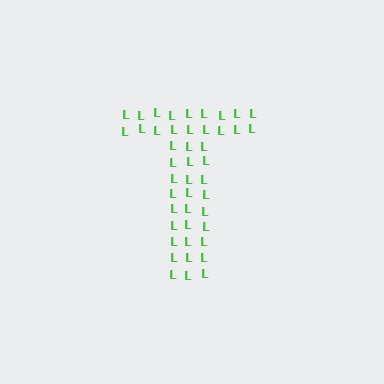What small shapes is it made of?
It is made of small letter L's.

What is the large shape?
The large shape is the letter T.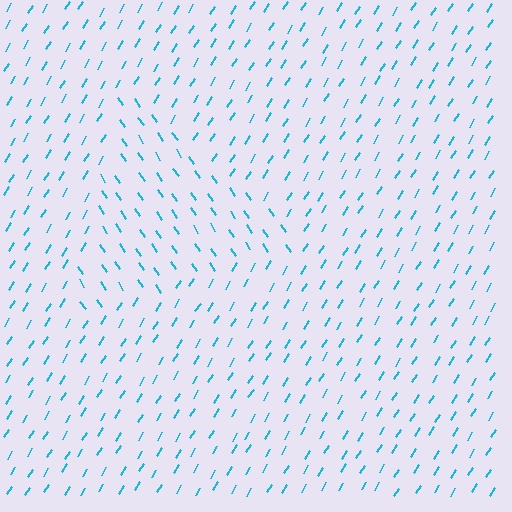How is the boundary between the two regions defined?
The boundary is defined purely by a change in line orientation (approximately 66 degrees difference). All lines are the same color and thickness.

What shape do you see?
I see a triangle.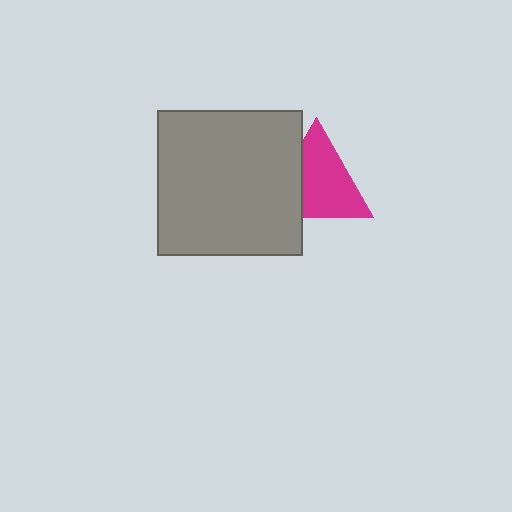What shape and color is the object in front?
The object in front is a gray square.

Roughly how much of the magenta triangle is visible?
Most of it is visible (roughly 70%).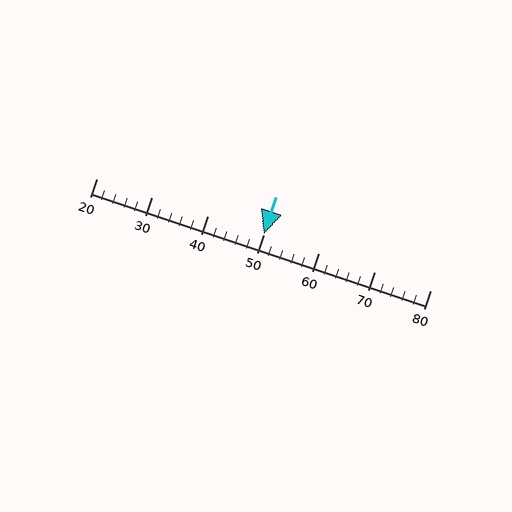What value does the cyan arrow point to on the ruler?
The cyan arrow points to approximately 50.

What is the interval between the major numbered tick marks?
The major tick marks are spaced 10 units apart.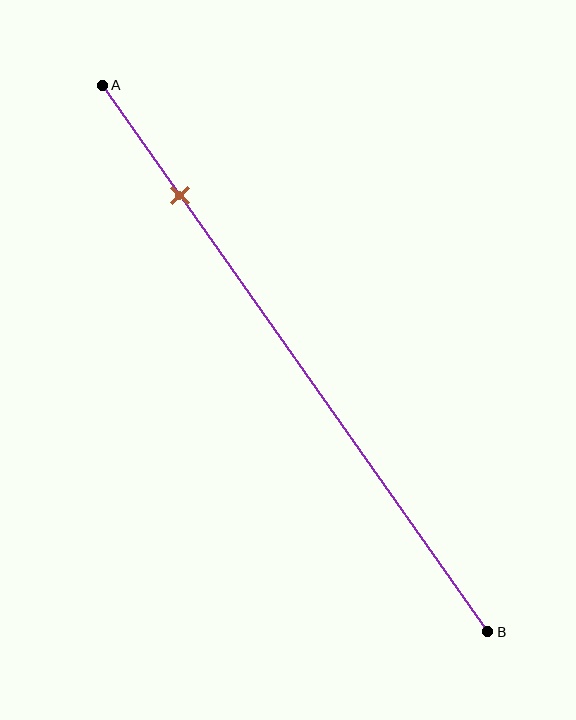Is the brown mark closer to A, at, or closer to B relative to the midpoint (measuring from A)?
The brown mark is closer to point A than the midpoint of segment AB.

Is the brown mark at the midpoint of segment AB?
No, the mark is at about 20% from A, not at the 50% midpoint.